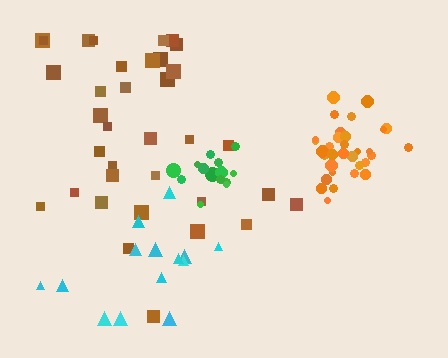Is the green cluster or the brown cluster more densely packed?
Green.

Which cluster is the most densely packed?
Orange.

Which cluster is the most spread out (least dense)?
Cyan.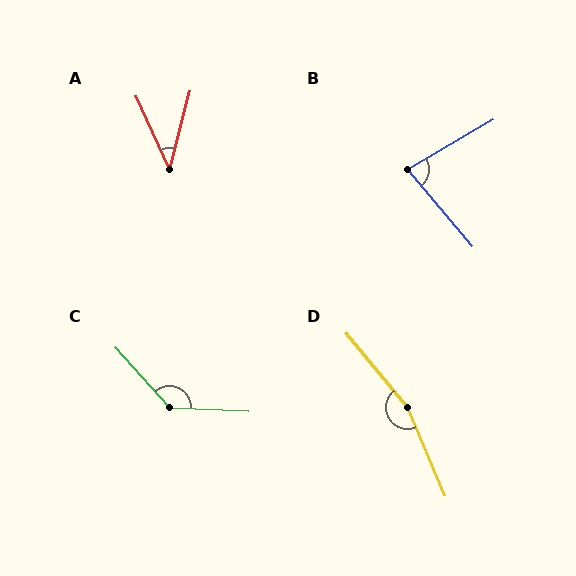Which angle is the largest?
D, at approximately 163 degrees.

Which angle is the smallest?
A, at approximately 39 degrees.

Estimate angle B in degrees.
Approximately 80 degrees.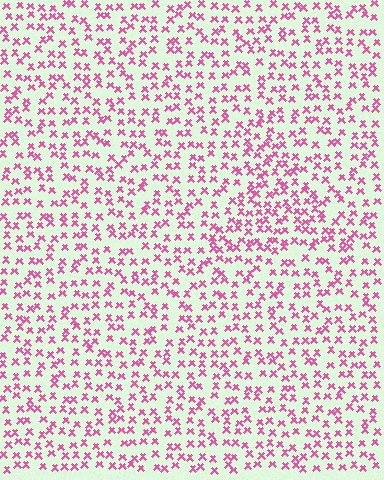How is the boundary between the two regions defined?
The boundary is defined by a change in element density (approximately 1.5x ratio). All elements are the same color, size, and shape.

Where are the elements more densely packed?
The elements are more densely packed inside the triangle boundary.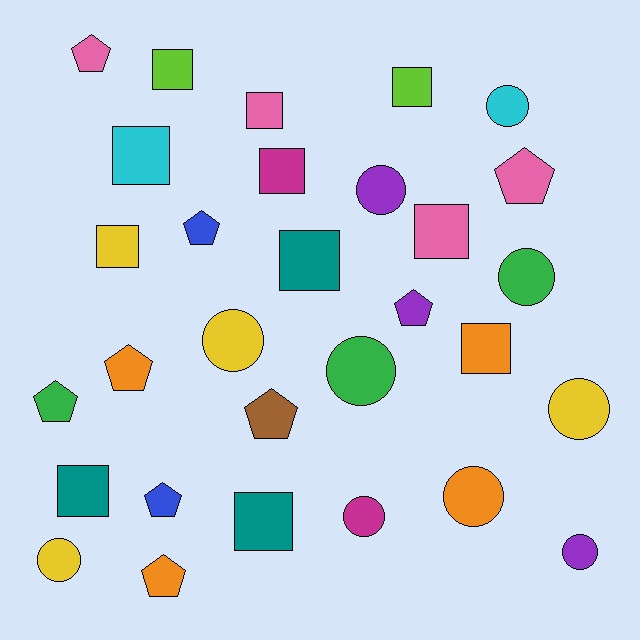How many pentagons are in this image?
There are 9 pentagons.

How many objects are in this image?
There are 30 objects.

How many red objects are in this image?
There are no red objects.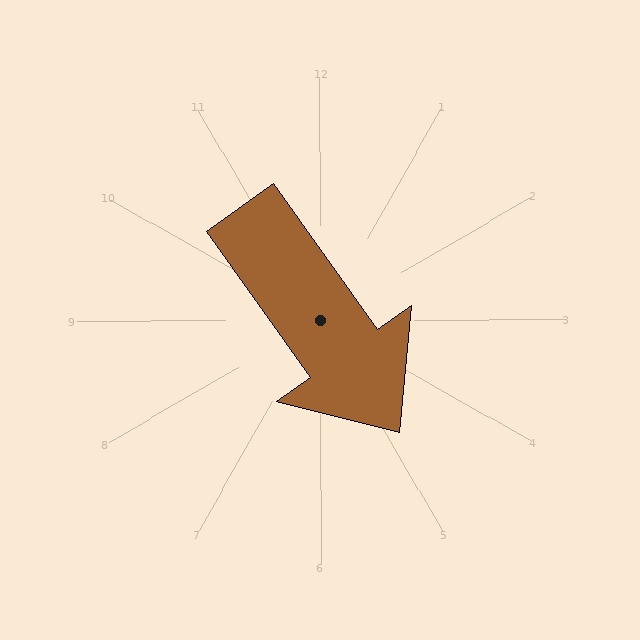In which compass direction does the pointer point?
Southeast.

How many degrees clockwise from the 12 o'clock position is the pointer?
Approximately 145 degrees.